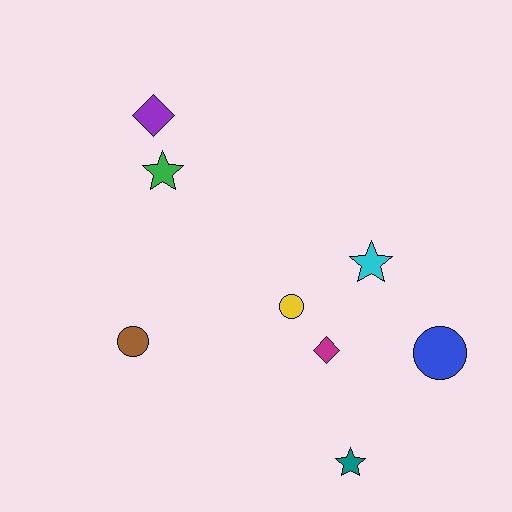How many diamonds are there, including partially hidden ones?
There are 2 diamonds.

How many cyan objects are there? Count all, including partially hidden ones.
There is 1 cyan object.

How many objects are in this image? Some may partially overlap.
There are 8 objects.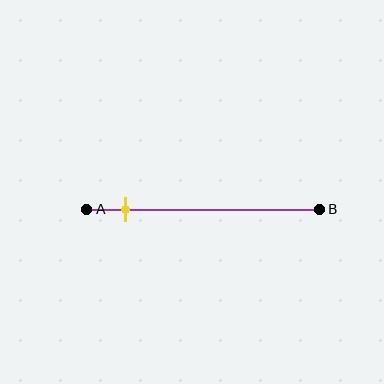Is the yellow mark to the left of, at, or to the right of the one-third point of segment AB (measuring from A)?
The yellow mark is to the left of the one-third point of segment AB.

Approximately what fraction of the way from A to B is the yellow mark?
The yellow mark is approximately 15% of the way from A to B.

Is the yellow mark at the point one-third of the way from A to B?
No, the mark is at about 15% from A, not at the 33% one-third point.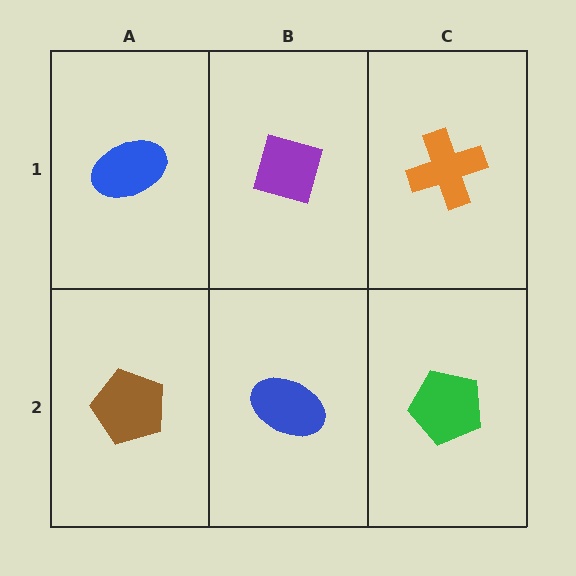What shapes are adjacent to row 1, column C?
A green pentagon (row 2, column C), a purple diamond (row 1, column B).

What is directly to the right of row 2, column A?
A blue ellipse.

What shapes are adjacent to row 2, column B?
A purple diamond (row 1, column B), a brown pentagon (row 2, column A), a green pentagon (row 2, column C).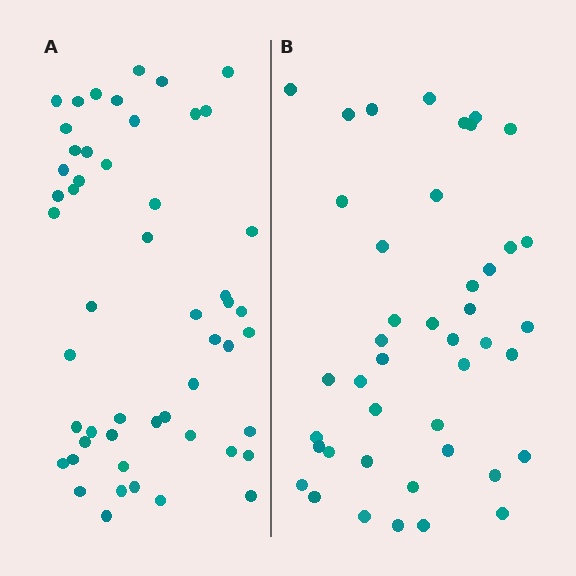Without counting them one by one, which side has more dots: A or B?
Region A (the left region) has more dots.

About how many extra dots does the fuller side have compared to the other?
Region A has roughly 8 or so more dots than region B.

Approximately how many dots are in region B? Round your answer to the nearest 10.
About 40 dots. (The exact count is 43, which rounds to 40.)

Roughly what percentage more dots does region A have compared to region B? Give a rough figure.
About 20% more.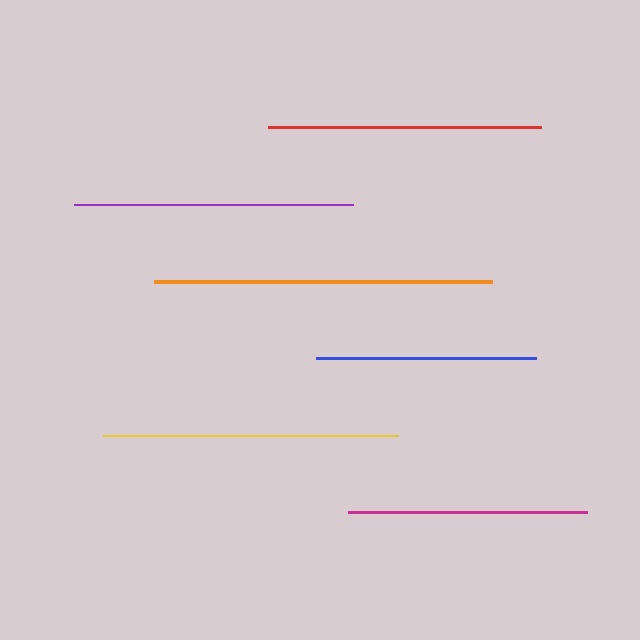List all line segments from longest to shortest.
From longest to shortest: orange, yellow, purple, red, magenta, blue.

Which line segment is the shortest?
The blue line is the shortest at approximately 220 pixels.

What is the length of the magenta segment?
The magenta segment is approximately 239 pixels long.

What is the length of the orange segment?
The orange segment is approximately 338 pixels long.